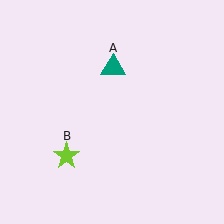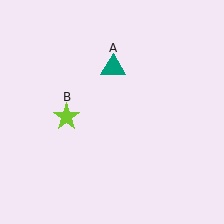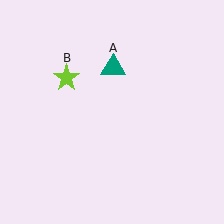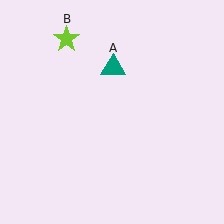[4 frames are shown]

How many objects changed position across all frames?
1 object changed position: lime star (object B).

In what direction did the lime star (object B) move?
The lime star (object B) moved up.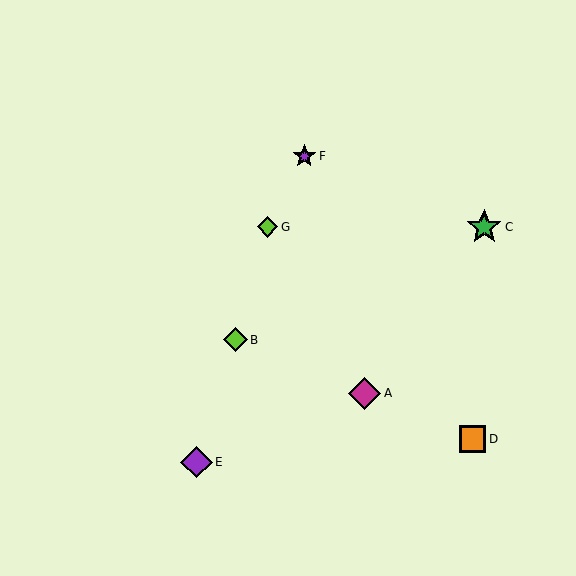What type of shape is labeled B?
Shape B is a lime diamond.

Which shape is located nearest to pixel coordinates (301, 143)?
The purple star (labeled F) at (304, 156) is nearest to that location.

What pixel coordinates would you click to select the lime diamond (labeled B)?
Click at (235, 340) to select the lime diamond B.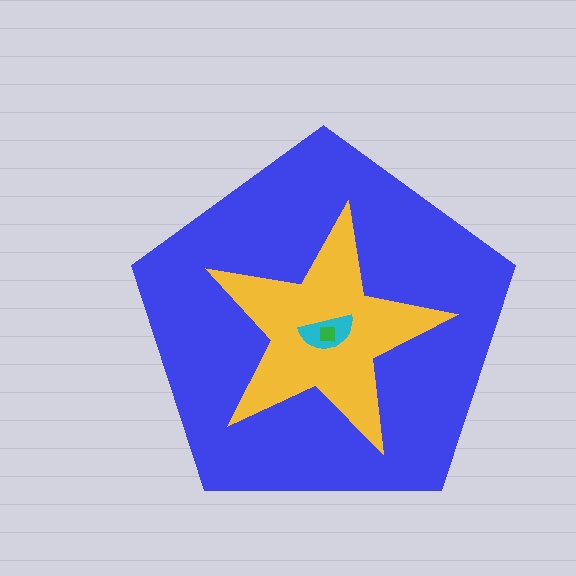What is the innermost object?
The green square.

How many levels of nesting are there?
4.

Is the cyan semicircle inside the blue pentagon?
Yes.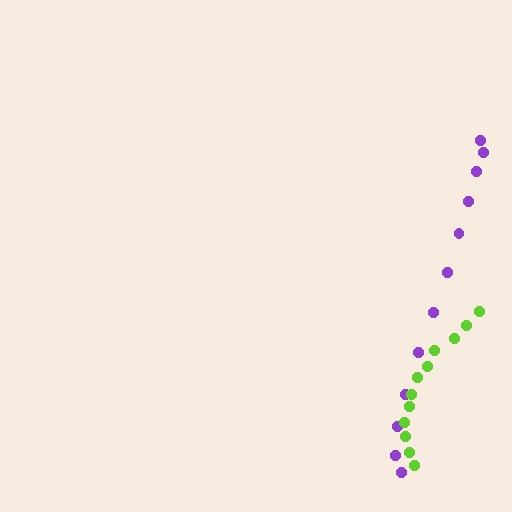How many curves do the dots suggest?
There are 2 distinct paths.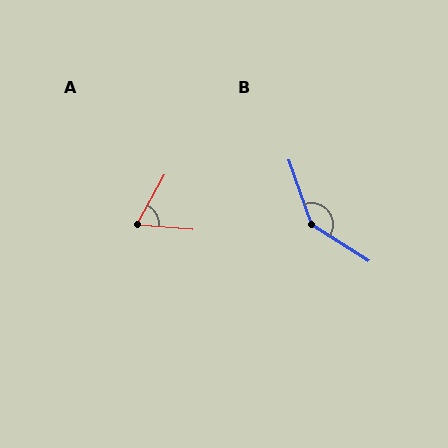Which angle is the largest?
B, at approximately 142 degrees.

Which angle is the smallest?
A, at approximately 66 degrees.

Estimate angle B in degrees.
Approximately 142 degrees.